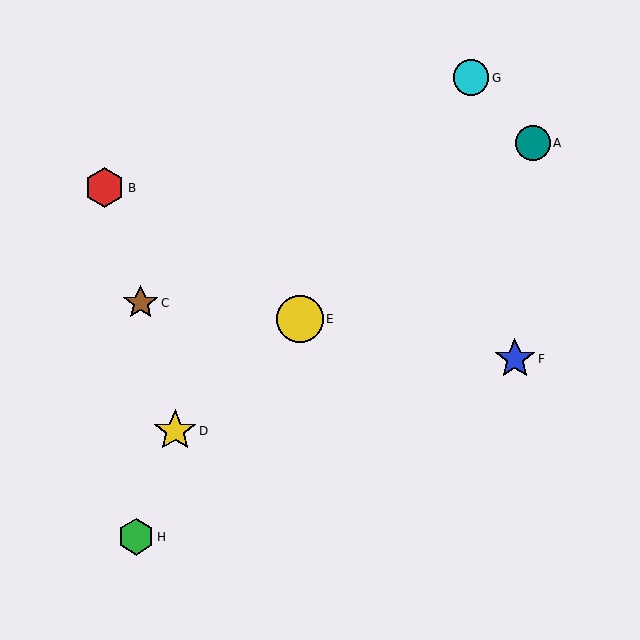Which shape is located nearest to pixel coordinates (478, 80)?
The cyan circle (labeled G) at (471, 78) is nearest to that location.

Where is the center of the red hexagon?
The center of the red hexagon is at (104, 188).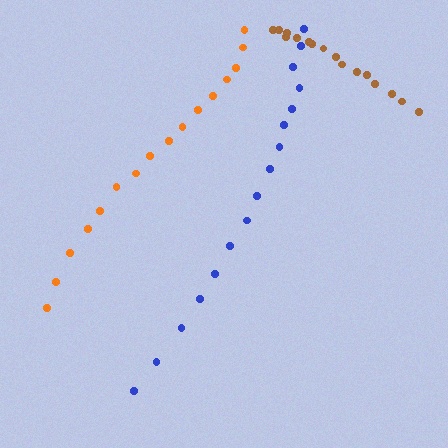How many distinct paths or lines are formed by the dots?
There are 3 distinct paths.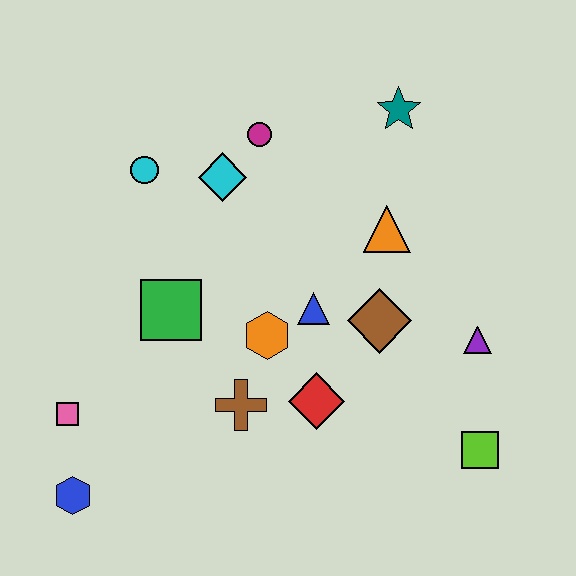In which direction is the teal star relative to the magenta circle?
The teal star is to the right of the magenta circle.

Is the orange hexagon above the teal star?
No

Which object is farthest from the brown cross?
The teal star is farthest from the brown cross.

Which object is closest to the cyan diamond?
The magenta circle is closest to the cyan diamond.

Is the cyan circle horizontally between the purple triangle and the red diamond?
No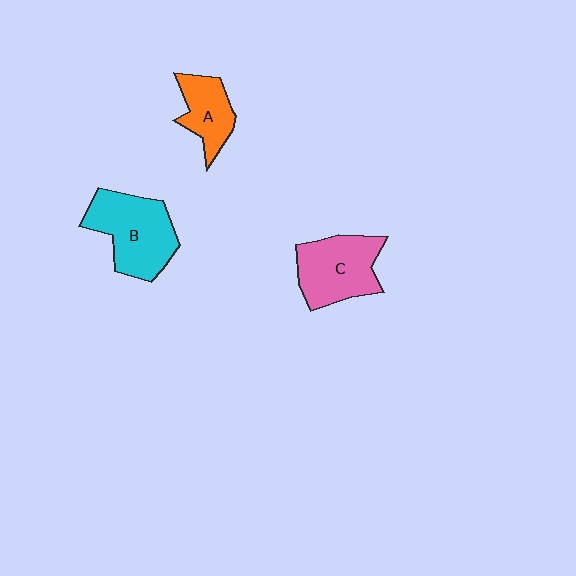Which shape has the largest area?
Shape B (cyan).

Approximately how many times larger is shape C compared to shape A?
Approximately 1.5 times.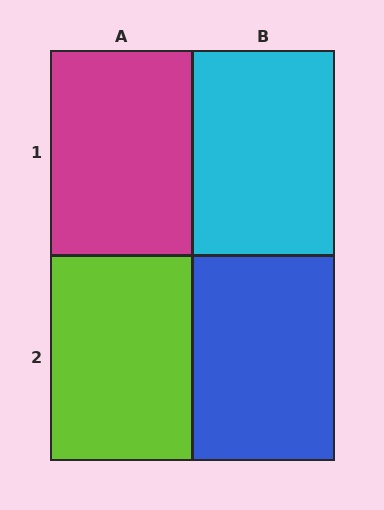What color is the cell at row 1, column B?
Cyan.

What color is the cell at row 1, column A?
Magenta.